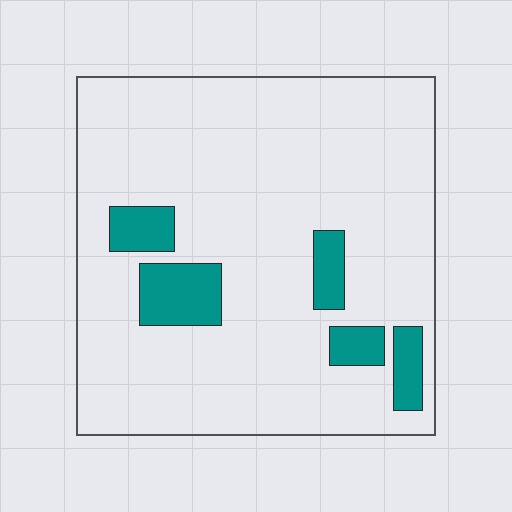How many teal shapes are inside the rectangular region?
5.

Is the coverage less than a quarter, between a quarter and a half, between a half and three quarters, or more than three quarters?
Less than a quarter.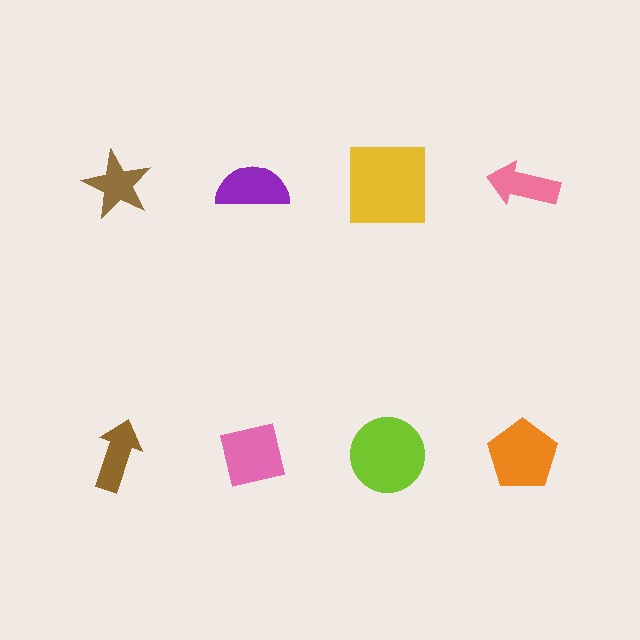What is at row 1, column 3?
A yellow square.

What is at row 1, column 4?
A pink arrow.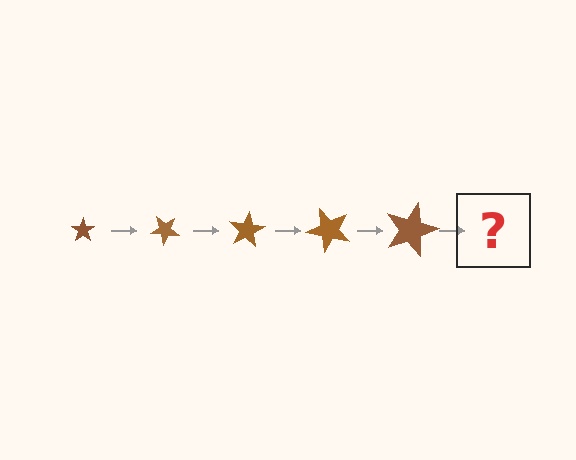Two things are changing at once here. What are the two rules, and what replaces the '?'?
The two rules are that the star grows larger each step and it rotates 40 degrees each step. The '?' should be a star, larger than the previous one and rotated 200 degrees from the start.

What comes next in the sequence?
The next element should be a star, larger than the previous one and rotated 200 degrees from the start.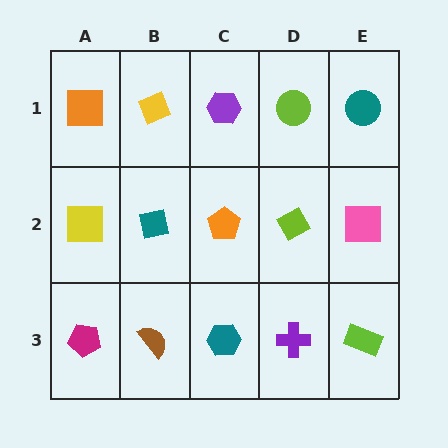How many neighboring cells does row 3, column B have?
3.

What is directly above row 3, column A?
A yellow square.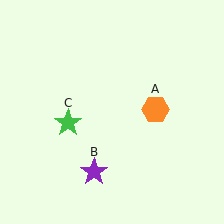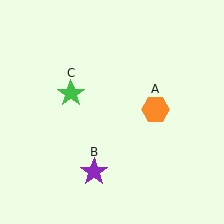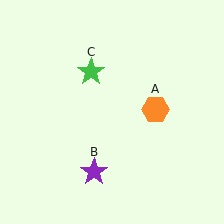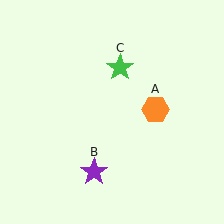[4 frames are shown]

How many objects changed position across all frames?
1 object changed position: green star (object C).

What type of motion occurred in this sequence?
The green star (object C) rotated clockwise around the center of the scene.